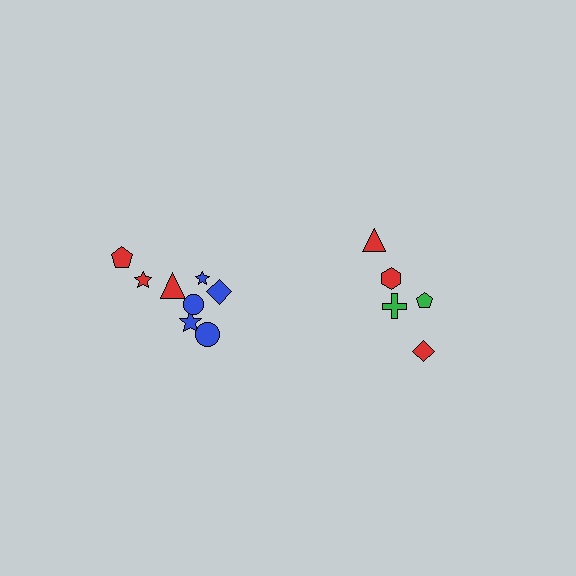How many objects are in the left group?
There are 8 objects.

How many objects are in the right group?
There are 5 objects.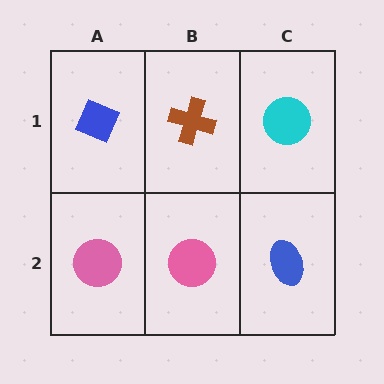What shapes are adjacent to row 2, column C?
A cyan circle (row 1, column C), a pink circle (row 2, column B).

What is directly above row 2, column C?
A cyan circle.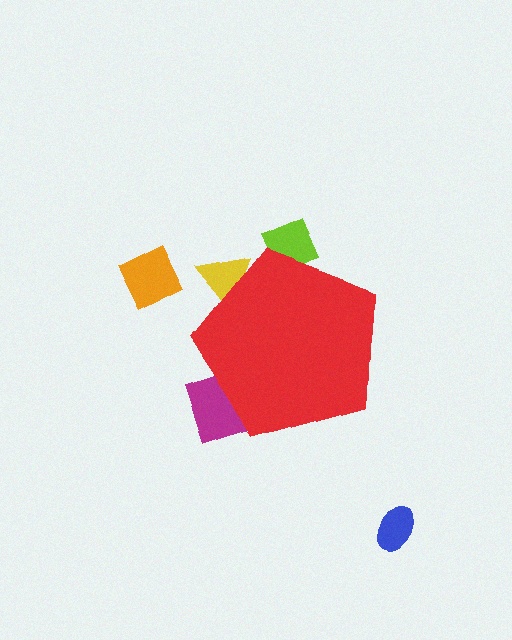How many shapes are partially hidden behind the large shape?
3 shapes are partially hidden.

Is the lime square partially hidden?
Yes, the lime square is partially hidden behind the red pentagon.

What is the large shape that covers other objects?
A red pentagon.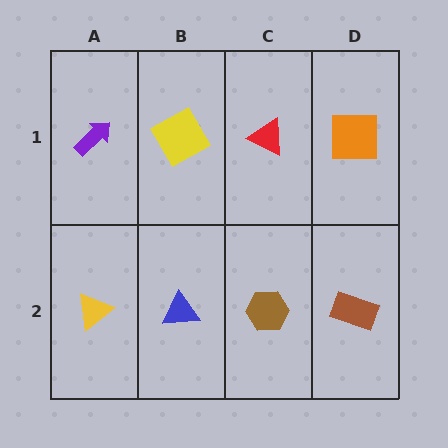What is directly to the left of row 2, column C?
A blue triangle.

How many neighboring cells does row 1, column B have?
3.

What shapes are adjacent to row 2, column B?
A yellow square (row 1, column B), a yellow triangle (row 2, column A), a brown hexagon (row 2, column C).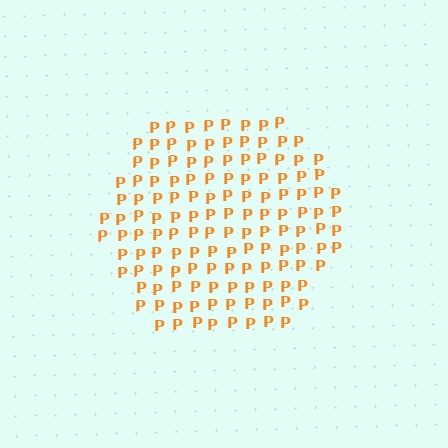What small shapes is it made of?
It is made of small letter P's.